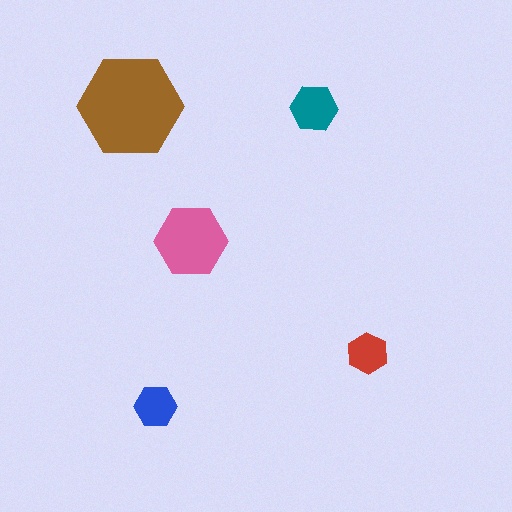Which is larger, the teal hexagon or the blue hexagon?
The teal one.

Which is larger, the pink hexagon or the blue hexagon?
The pink one.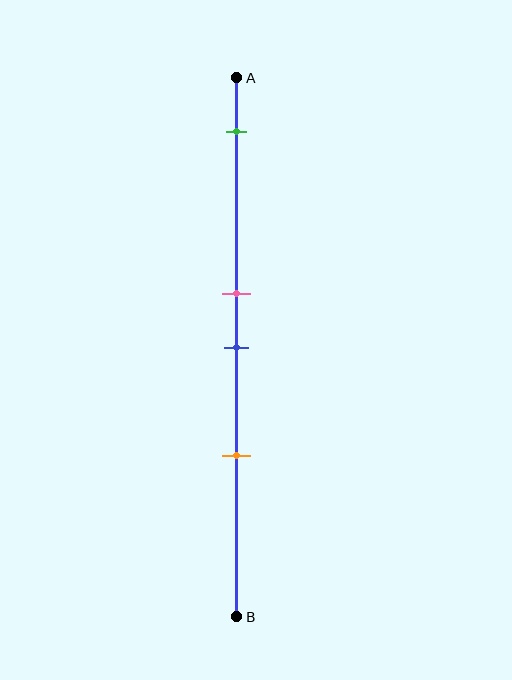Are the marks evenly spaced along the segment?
No, the marks are not evenly spaced.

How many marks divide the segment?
There are 4 marks dividing the segment.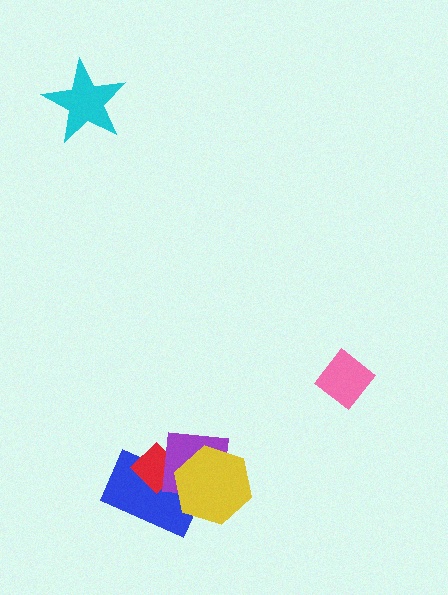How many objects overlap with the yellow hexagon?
3 objects overlap with the yellow hexagon.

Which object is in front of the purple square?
The yellow hexagon is in front of the purple square.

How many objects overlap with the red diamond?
3 objects overlap with the red diamond.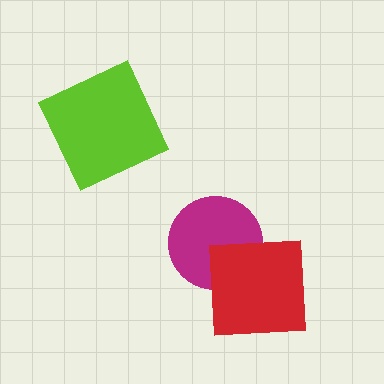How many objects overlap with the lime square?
0 objects overlap with the lime square.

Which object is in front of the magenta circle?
The red square is in front of the magenta circle.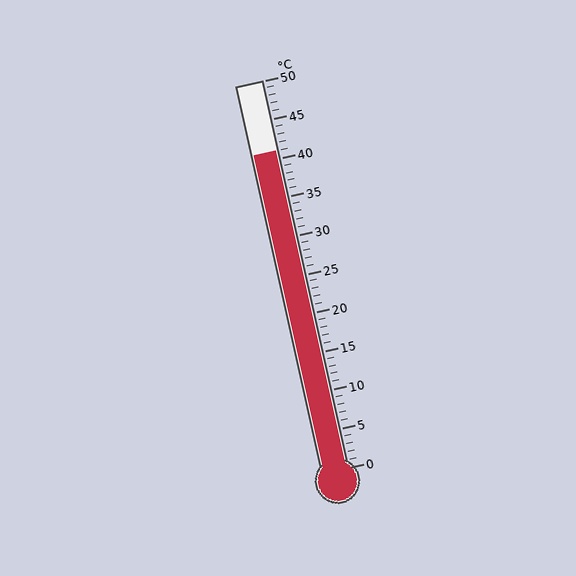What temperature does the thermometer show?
The thermometer shows approximately 41°C.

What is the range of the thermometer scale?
The thermometer scale ranges from 0°C to 50°C.